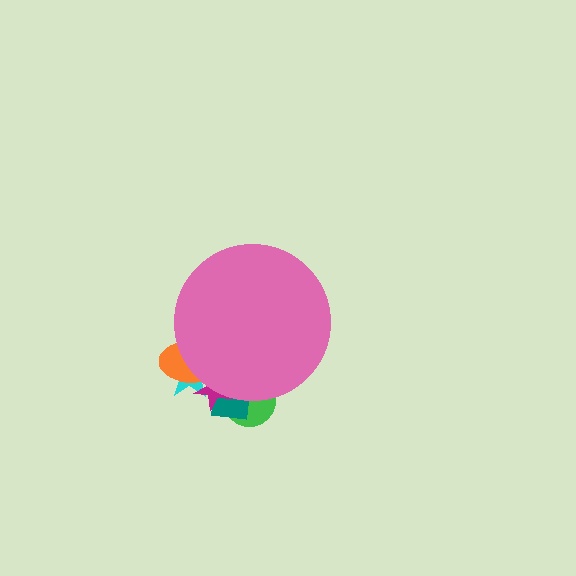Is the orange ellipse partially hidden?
Yes, the orange ellipse is partially hidden behind the pink circle.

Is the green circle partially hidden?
Yes, the green circle is partially hidden behind the pink circle.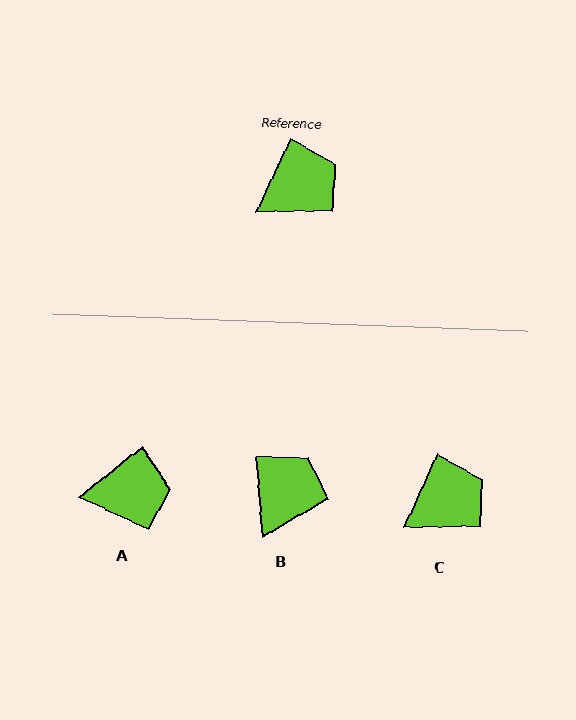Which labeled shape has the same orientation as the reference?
C.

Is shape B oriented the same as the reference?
No, it is off by about 29 degrees.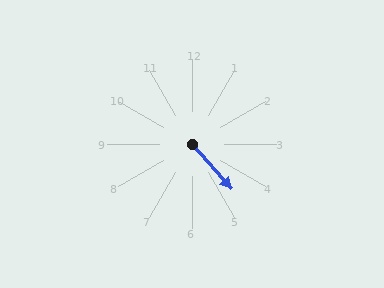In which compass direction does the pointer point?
Southeast.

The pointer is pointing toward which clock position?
Roughly 5 o'clock.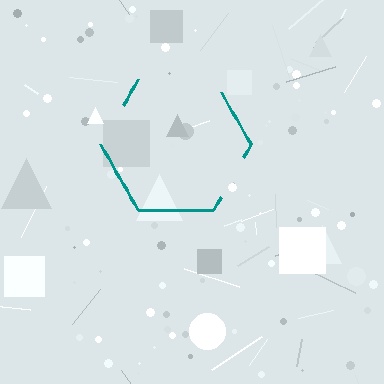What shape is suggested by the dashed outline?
The dashed outline suggests a hexagon.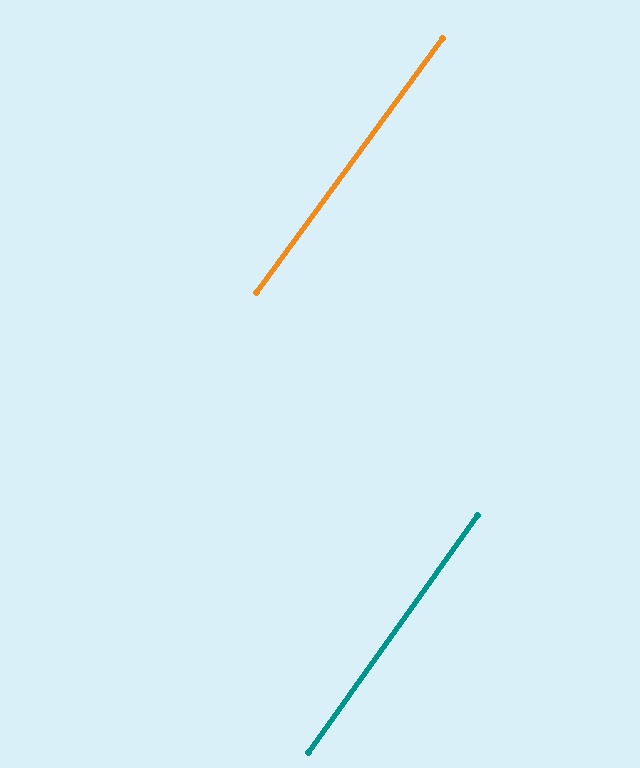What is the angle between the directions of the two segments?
Approximately 1 degree.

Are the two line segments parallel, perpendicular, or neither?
Parallel — their directions differ by only 1.0°.